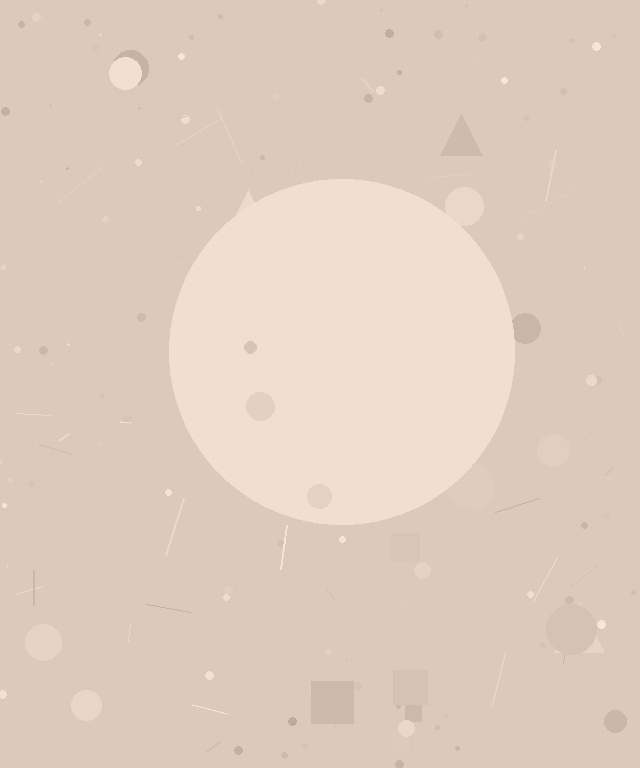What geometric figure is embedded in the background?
A circle is embedded in the background.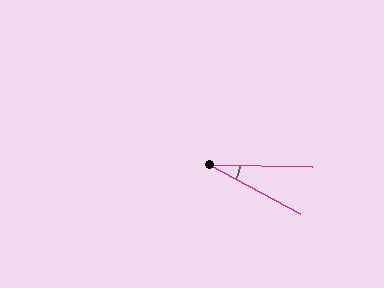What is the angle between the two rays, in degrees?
Approximately 27 degrees.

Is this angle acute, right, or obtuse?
It is acute.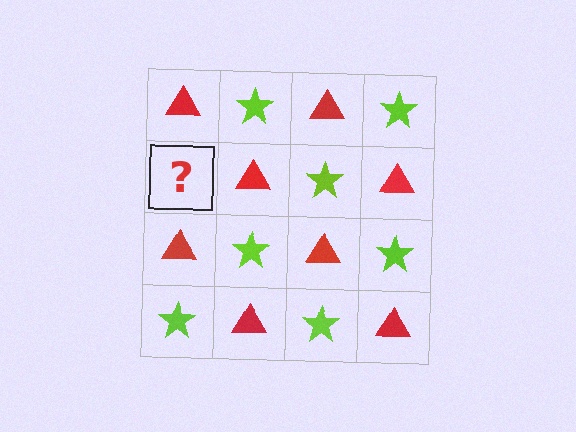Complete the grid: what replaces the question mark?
The question mark should be replaced with a lime star.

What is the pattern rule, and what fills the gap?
The rule is that it alternates red triangle and lime star in a checkerboard pattern. The gap should be filled with a lime star.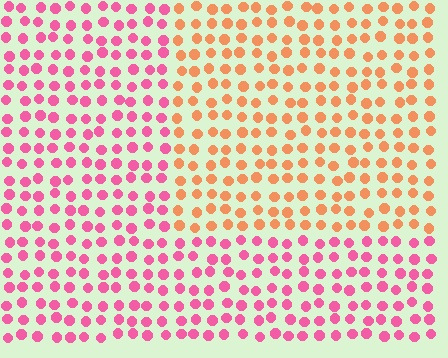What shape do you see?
I see a rectangle.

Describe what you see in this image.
The image is filled with small pink elements in a uniform arrangement. A rectangle-shaped region is visible where the elements are tinted to a slightly different hue, forming a subtle color boundary.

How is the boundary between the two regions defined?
The boundary is defined purely by a slight shift in hue (about 50 degrees). Spacing, size, and orientation are identical on both sides.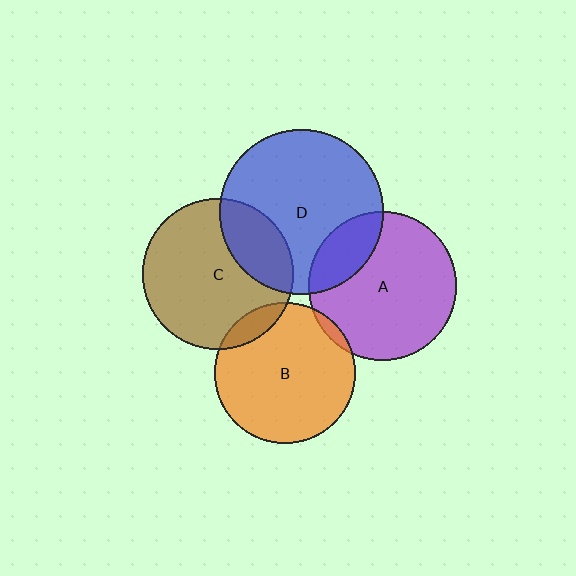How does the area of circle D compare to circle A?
Approximately 1.2 times.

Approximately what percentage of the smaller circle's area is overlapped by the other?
Approximately 5%.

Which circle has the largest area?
Circle D (blue).